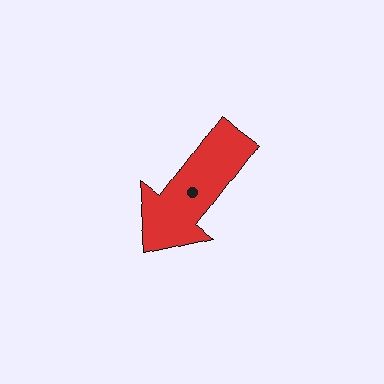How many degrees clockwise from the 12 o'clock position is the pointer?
Approximately 217 degrees.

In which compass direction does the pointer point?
Southwest.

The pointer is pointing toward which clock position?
Roughly 7 o'clock.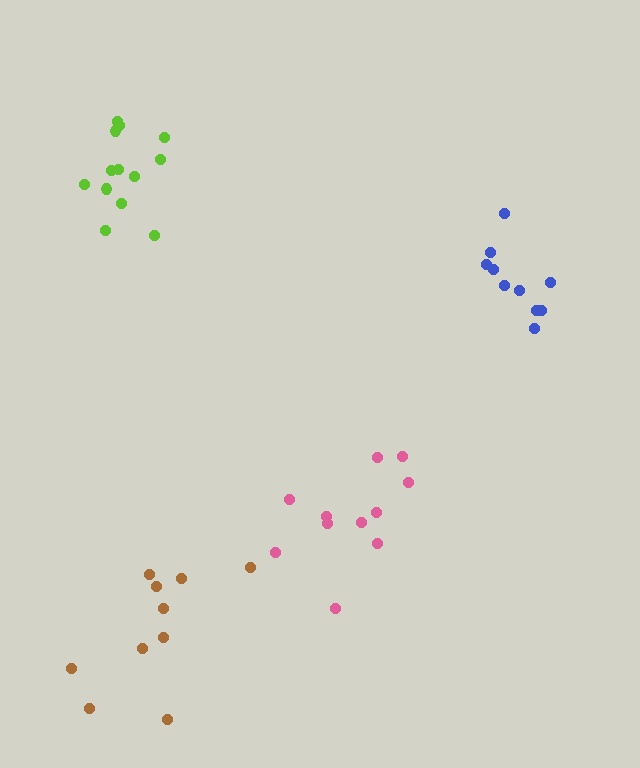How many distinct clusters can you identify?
There are 4 distinct clusters.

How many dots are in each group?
Group 1: 13 dots, Group 2: 11 dots, Group 3: 10 dots, Group 4: 10 dots (44 total).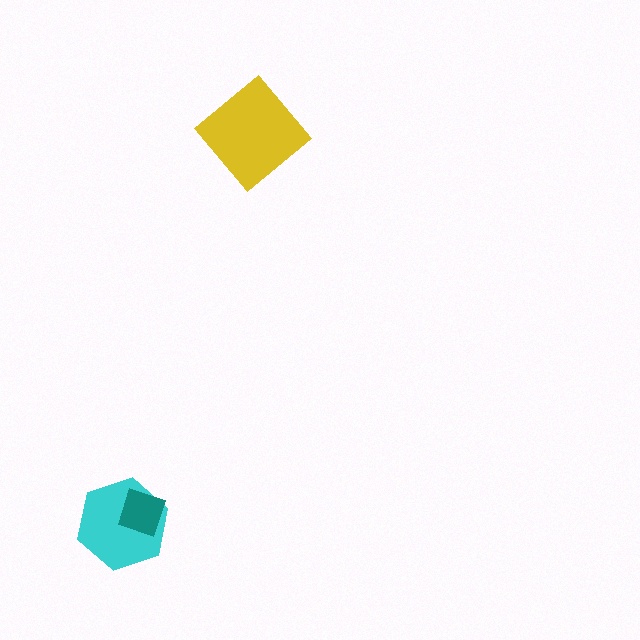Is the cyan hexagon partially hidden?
Yes, it is partially covered by another shape.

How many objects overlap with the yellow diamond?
0 objects overlap with the yellow diamond.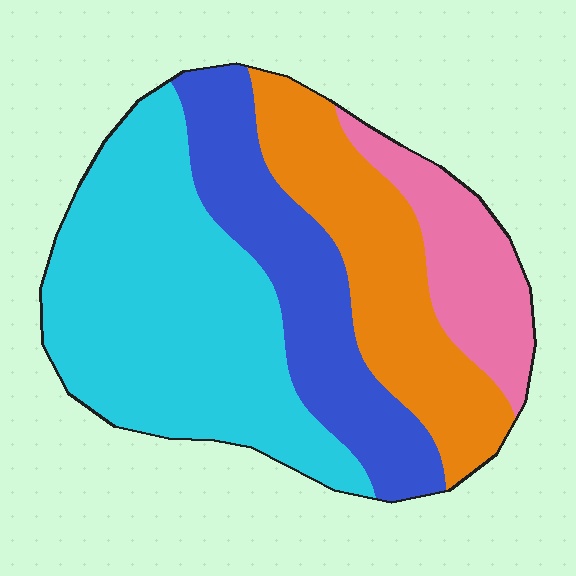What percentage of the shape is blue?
Blue takes up about one quarter (1/4) of the shape.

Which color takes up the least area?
Pink, at roughly 15%.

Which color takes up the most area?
Cyan, at roughly 40%.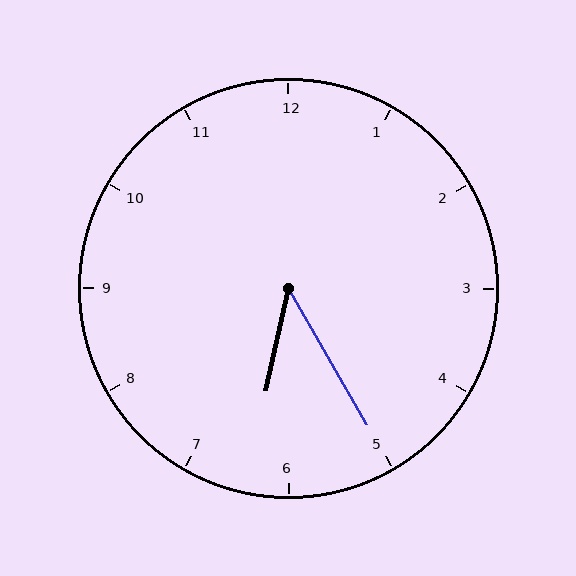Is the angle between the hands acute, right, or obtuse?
It is acute.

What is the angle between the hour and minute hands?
Approximately 42 degrees.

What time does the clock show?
6:25.